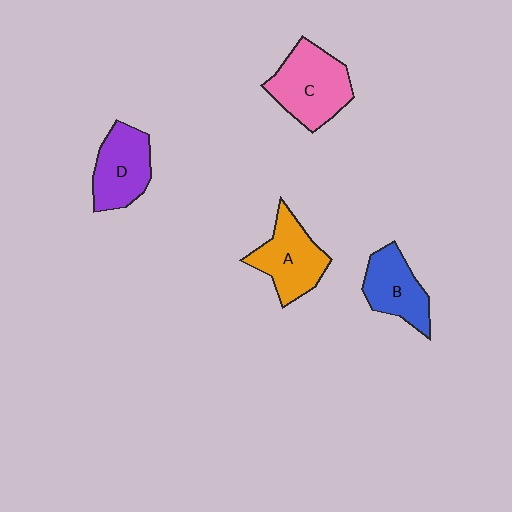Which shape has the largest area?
Shape C (pink).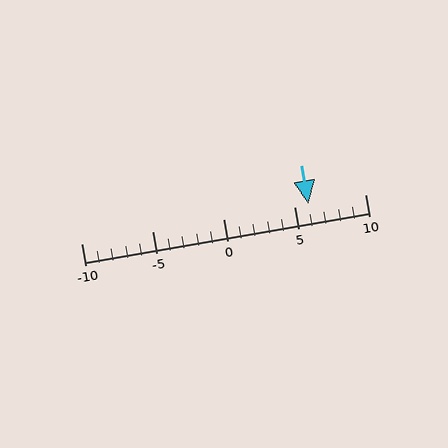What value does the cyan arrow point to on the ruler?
The cyan arrow points to approximately 6.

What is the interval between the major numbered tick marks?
The major tick marks are spaced 5 units apart.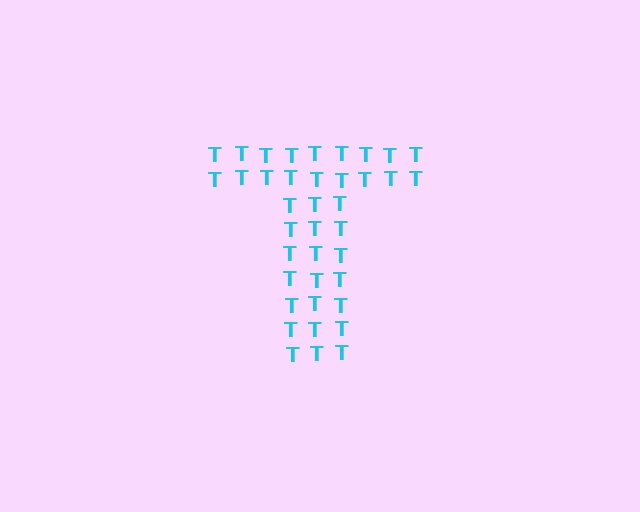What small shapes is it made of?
It is made of small letter T's.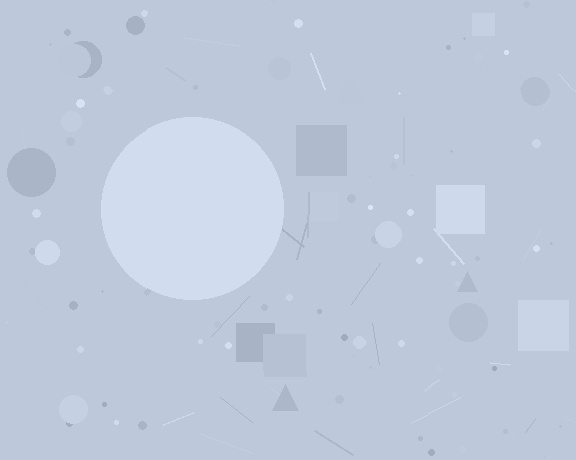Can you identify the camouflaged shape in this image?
The camouflaged shape is a circle.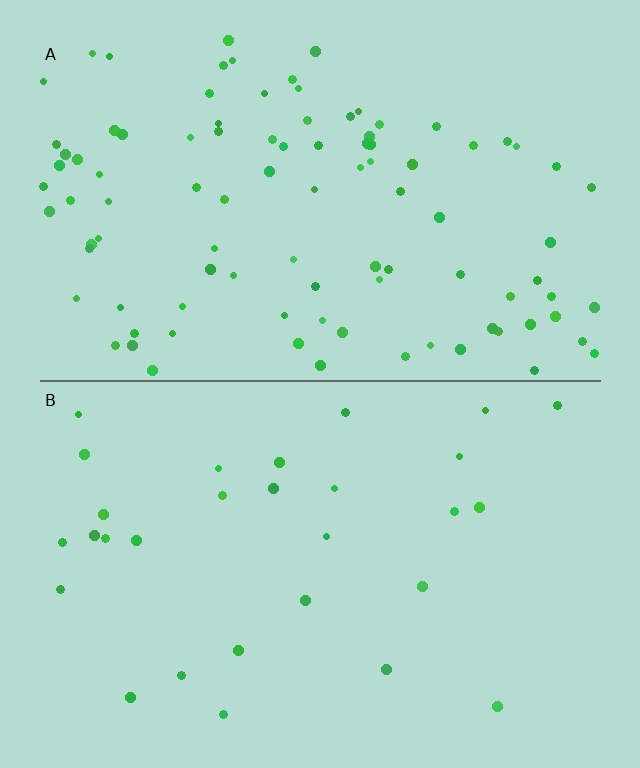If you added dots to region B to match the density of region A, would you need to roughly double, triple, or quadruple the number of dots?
Approximately triple.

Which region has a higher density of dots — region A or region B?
A (the top).